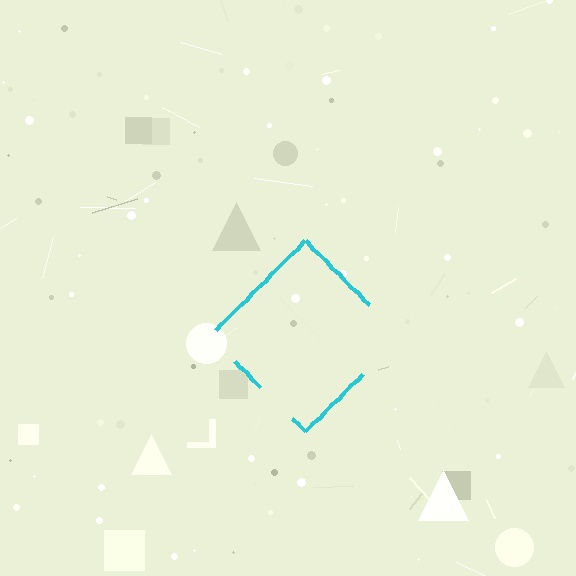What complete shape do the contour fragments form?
The contour fragments form a diamond.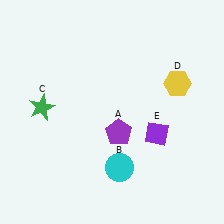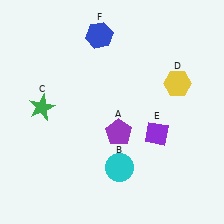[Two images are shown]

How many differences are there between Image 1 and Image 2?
There is 1 difference between the two images.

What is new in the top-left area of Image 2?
A blue hexagon (F) was added in the top-left area of Image 2.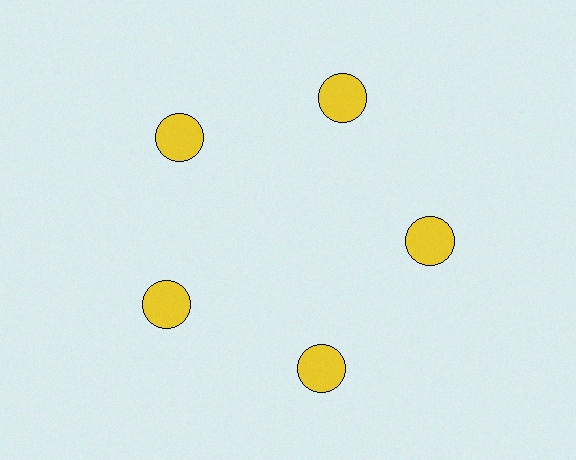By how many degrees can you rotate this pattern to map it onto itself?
The pattern maps onto itself every 72 degrees of rotation.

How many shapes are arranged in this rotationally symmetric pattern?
There are 5 shapes, arranged in 5 groups of 1.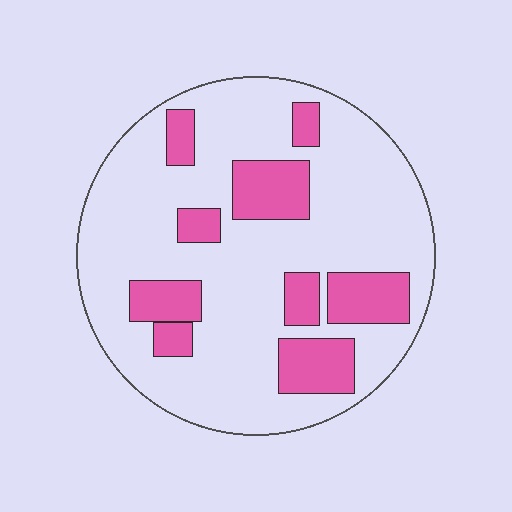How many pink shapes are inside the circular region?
9.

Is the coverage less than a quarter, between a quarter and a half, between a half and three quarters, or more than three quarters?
Less than a quarter.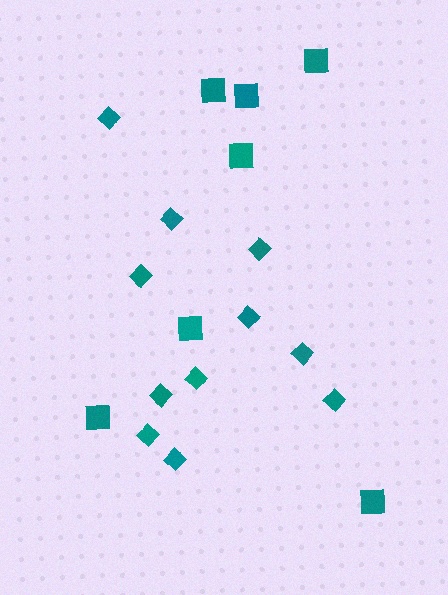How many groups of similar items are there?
There are 2 groups: one group of diamonds (11) and one group of squares (7).